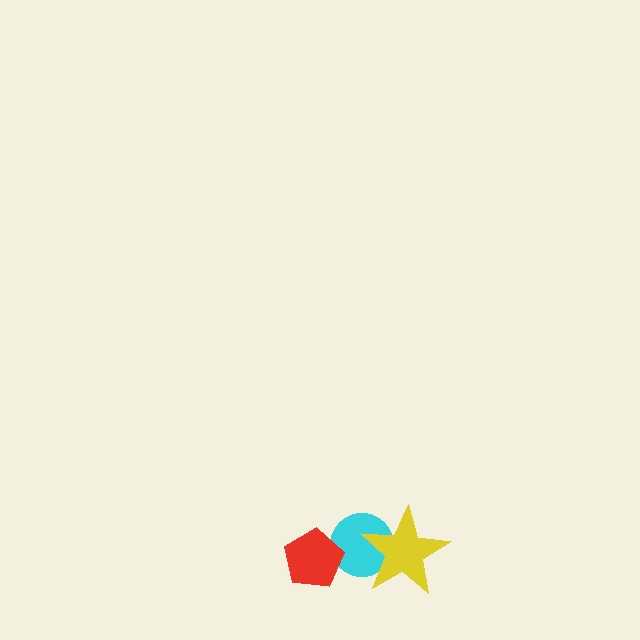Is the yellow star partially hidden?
No, no other shape covers it.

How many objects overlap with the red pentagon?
1 object overlaps with the red pentagon.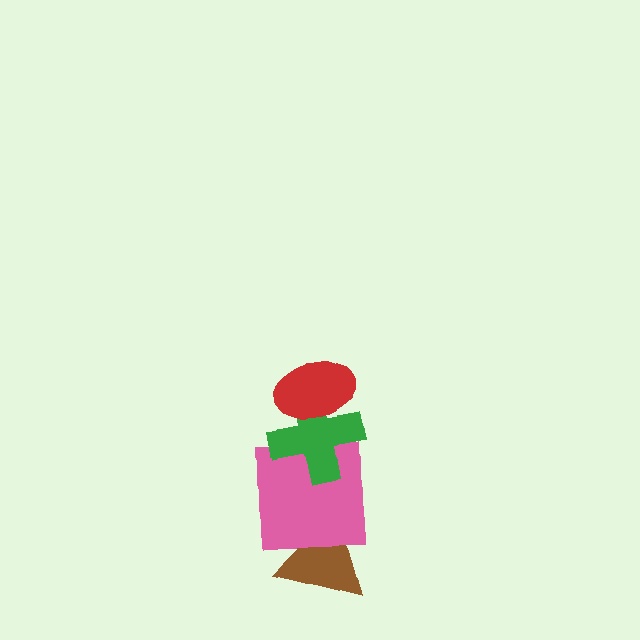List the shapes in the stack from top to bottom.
From top to bottom: the red ellipse, the green cross, the pink square, the brown triangle.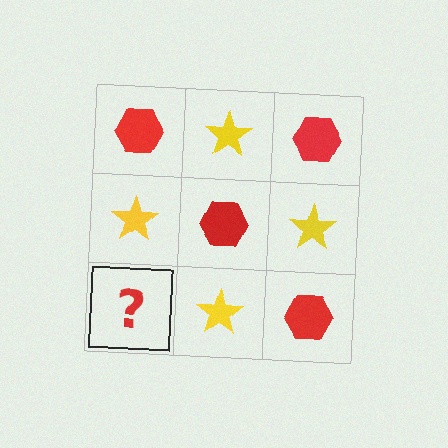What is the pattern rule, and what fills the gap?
The rule is that it alternates red hexagon and yellow star in a checkerboard pattern. The gap should be filled with a red hexagon.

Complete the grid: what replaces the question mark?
The question mark should be replaced with a red hexagon.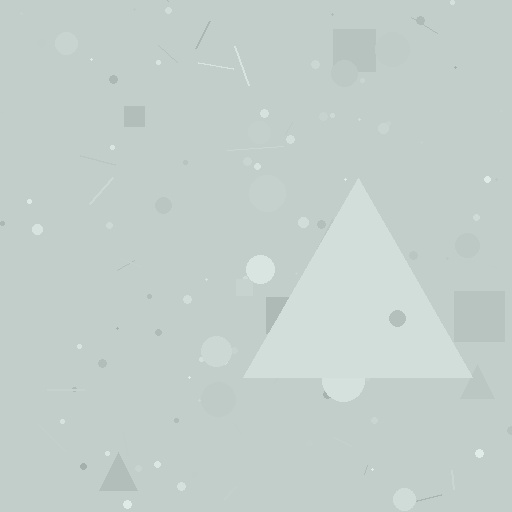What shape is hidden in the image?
A triangle is hidden in the image.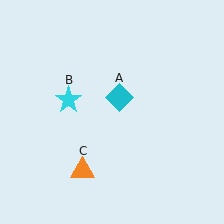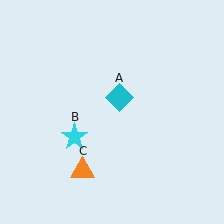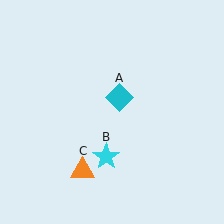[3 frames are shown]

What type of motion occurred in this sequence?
The cyan star (object B) rotated counterclockwise around the center of the scene.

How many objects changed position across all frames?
1 object changed position: cyan star (object B).